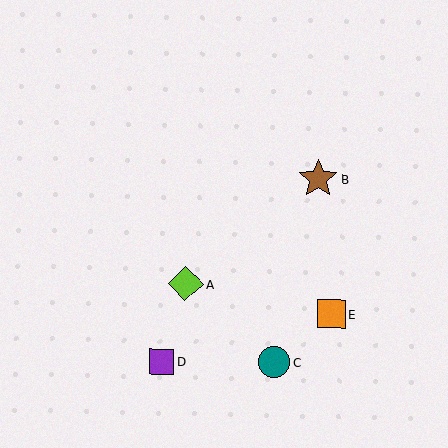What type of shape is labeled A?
Shape A is a lime diamond.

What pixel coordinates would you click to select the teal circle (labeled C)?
Click at (274, 362) to select the teal circle C.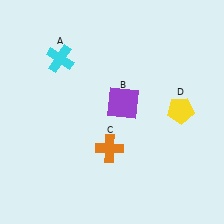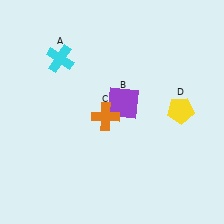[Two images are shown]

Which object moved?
The orange cross (C) moved up.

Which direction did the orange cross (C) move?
The orange cross (C) moved up.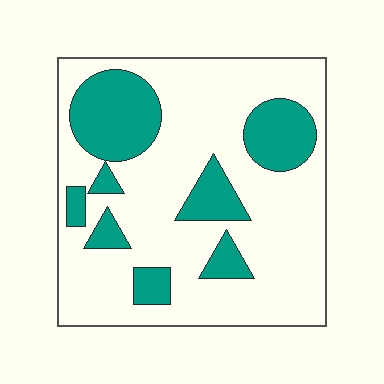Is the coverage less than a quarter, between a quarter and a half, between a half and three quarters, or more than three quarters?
Between a quarter and a half.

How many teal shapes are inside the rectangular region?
8.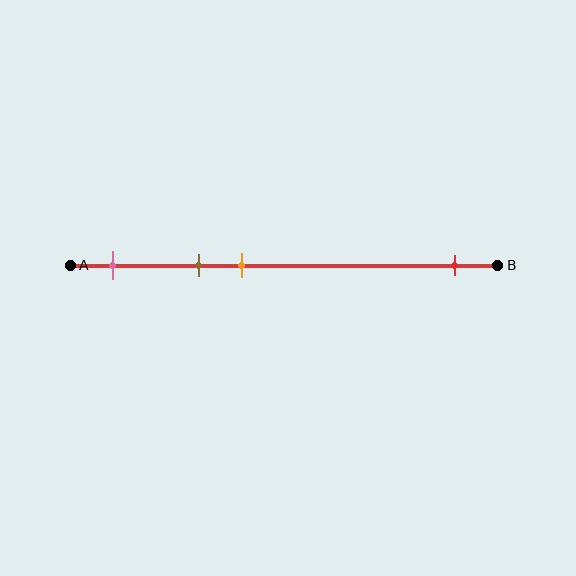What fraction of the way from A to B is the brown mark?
The brown mark is approximately 30% (0.3) of the way from A to B.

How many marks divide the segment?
There are 4 marks dividing the segment.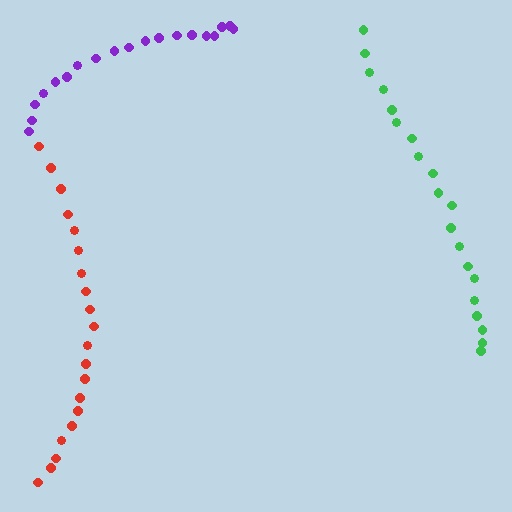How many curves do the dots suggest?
There are 3 distinct paths.